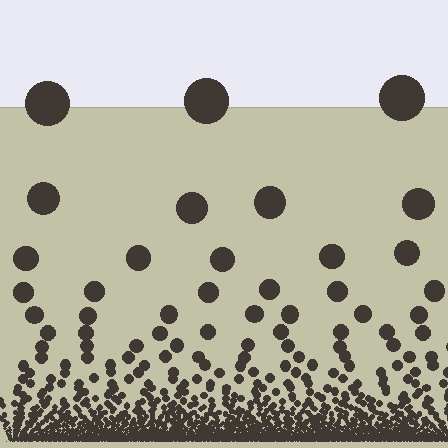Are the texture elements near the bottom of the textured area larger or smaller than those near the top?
Smaller. The gradient is inverted — elements near the bottom are smaller and denser.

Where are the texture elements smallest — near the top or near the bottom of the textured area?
Near the bottom.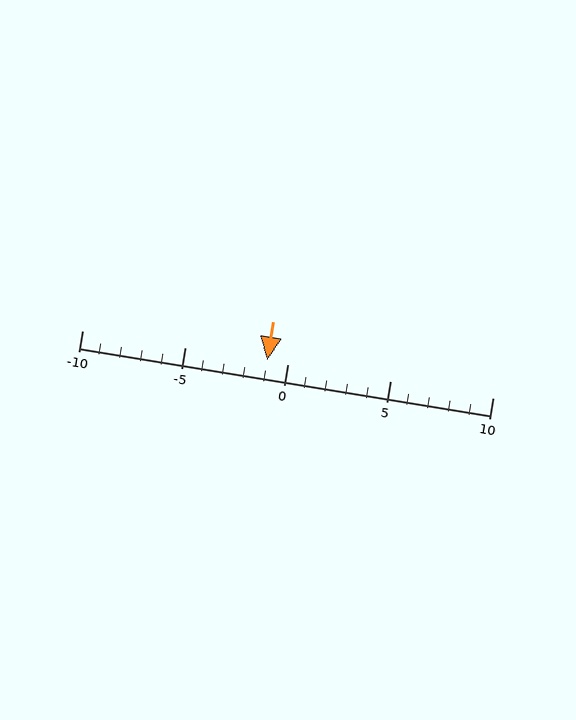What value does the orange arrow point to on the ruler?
The orange arrow points to approximately -1.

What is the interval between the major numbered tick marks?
The major tick marks are spaced 5 units apart.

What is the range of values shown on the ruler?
The ruler shows values from -10 to 10.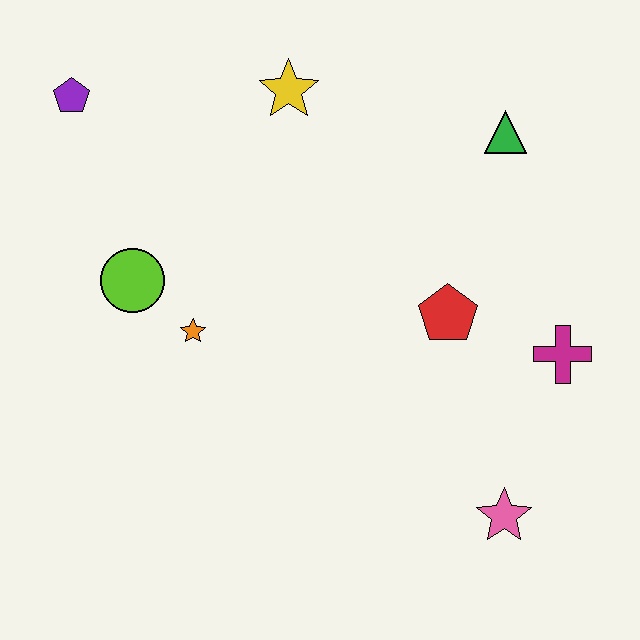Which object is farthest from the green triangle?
The purple pentagon is farthest from the green triangle.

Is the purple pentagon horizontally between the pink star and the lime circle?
No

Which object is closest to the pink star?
The magenta cross is closest to the pink star.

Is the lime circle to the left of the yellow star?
Yes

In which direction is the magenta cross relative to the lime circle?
The magenta cross is to the right of the lime circle.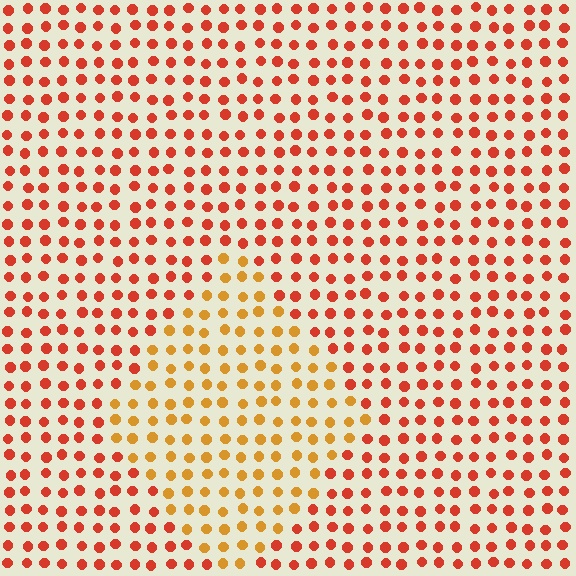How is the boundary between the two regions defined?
The boundary is defined purely by a slight shift in hue (about 32 degrees). Spacing, size, and orientation are identical on both sides.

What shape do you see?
I see a diamond.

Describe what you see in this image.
The image is filled with small red elements in a uniform arrangement. A diamond-shaped region is visible where the elements are tinted to a slightly different hue, forming a subtle color boundary.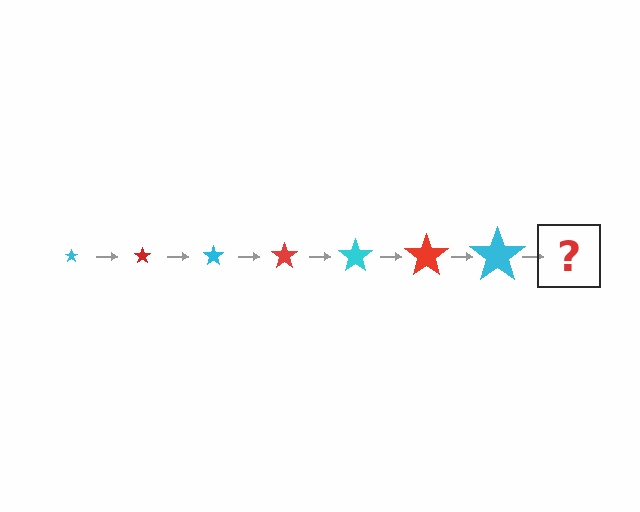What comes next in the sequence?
The next element should be a red star, larger than the previous one.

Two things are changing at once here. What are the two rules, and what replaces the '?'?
The two rules are that the star grows larger each step and the color cycles through cyan and red. The '?' should be a red star, larger than the previous one.